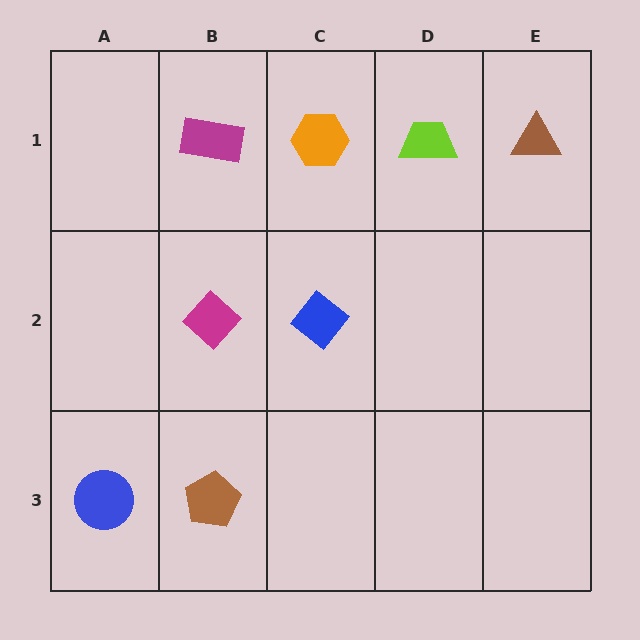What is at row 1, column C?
An orange hexagon.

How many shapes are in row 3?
2 shapes.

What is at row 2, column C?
A blue diamond.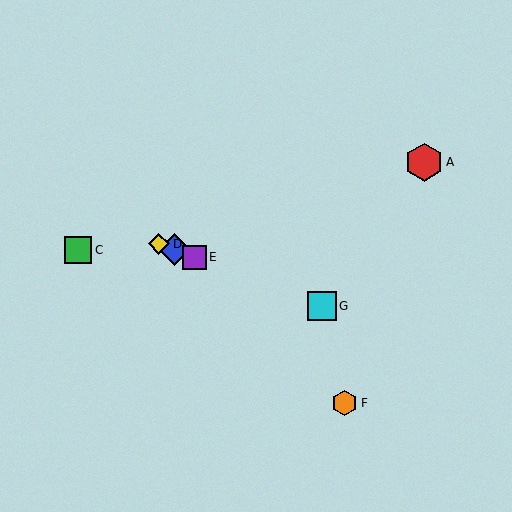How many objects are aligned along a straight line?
4 objects (B, D, E, G) are aligned along a straight line.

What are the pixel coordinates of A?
Object A is at (424, 162).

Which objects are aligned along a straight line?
Objects B, D, E, G are aligned along a straight line.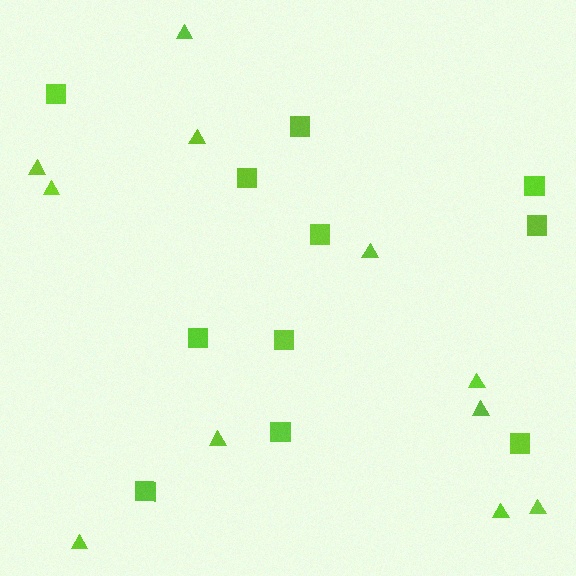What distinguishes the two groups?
There are 2 groups: one group of squares (11) and one group of triangles (11).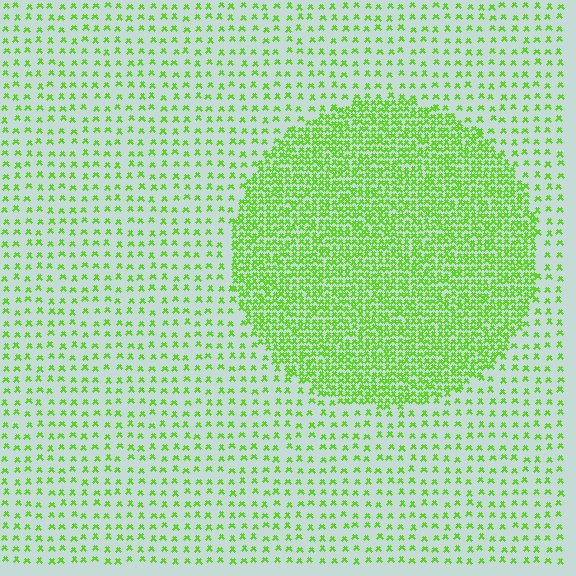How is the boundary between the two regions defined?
The boundary is defined by a change in element density (approximately 2.9x ratio). All elements are the same color, size, and shape.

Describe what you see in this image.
The image contains small lime elements arranged at two different densities. A circle-shaped region is visible where the elements are more densely packed than the surrounding area.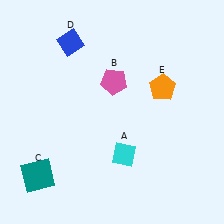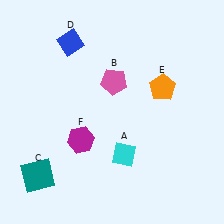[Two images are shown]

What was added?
A magenta hexagon (F) was added in Image 2.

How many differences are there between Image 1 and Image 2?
There is 1 difference between the two images.